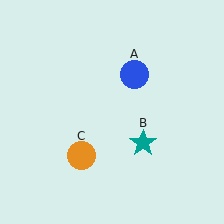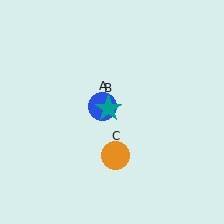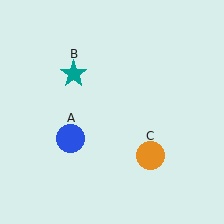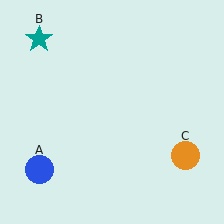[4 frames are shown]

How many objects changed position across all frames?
3 objects changed position: blue circle (object A), teal star (object B), orange circle (object C).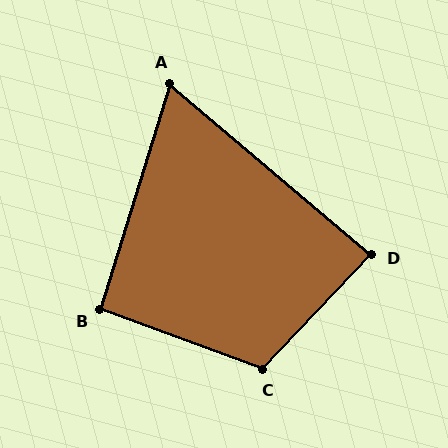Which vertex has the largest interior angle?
C, at approximately 113 degrees.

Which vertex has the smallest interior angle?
A, at approximately 67 degrees.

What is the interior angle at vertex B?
Approximately 93 degrees (approximately right).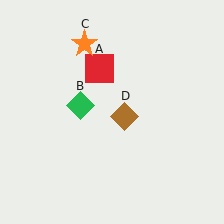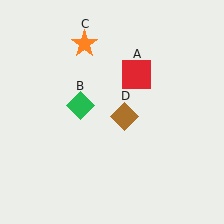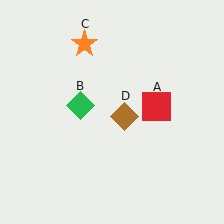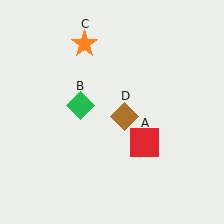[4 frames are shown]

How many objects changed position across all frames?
1 object changed position: red square (object A).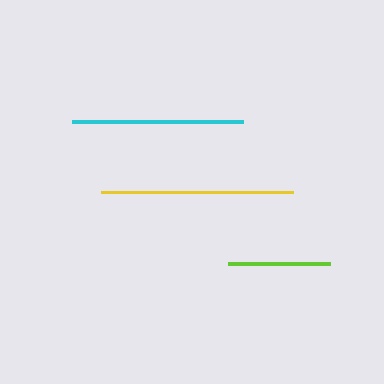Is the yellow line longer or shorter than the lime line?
The yellow line is longer than the lime line.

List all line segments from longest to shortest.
From longest to shortest: yellow, cyan, lime.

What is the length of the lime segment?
The lime segment is approximately 102 pixels long.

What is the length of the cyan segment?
The cyan segment is approximately 172 pixels long.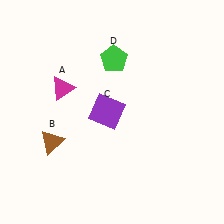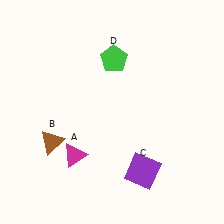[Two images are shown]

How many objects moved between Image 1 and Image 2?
2 objects moved between the two images.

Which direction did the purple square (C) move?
The purple square (C) moved down.